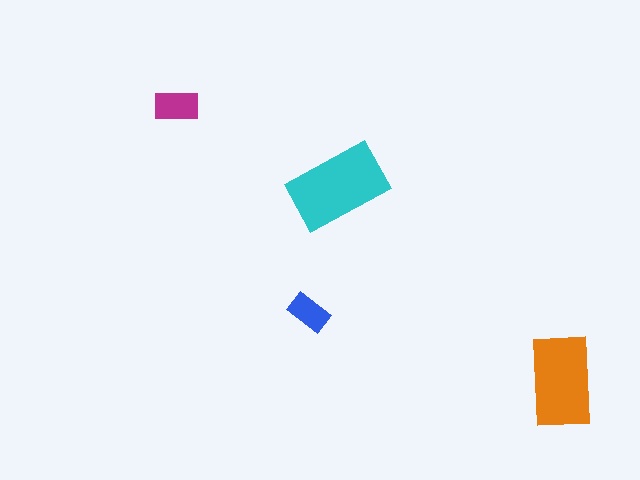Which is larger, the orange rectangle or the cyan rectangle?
The cyan one.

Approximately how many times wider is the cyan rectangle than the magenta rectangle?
About 2 times wider.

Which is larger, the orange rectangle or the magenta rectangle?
The orange one.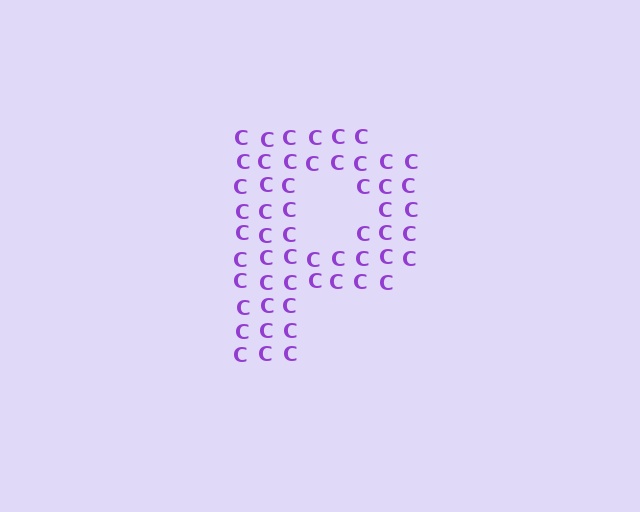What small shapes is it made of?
It is made of small letter C's.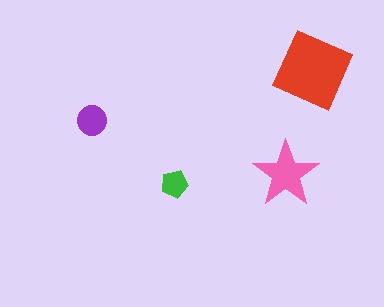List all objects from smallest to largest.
The green pentagon, the purple circle, the pink star, the red square.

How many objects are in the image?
There are 4 objects in the image.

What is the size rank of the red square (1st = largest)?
1st.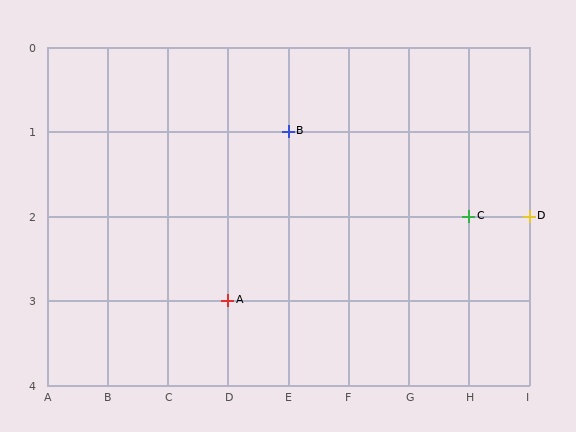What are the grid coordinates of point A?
Point A is at grid coordinates (D, 3).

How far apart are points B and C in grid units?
Points B and C are 3 columns and 1 row apart (about 3.2 grid units diagonally).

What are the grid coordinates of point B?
Point B is at grid coordinates (E, 1).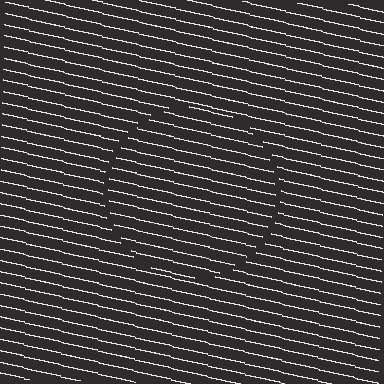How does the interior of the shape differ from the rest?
The interior of the shape contains the same grating, shifted by half a period — the contour is defined by the phase discontinuity where line-ends from the inner and outer gratings abut.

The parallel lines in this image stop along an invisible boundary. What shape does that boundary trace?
An illusory circle. The interior of the shape contains the same grating, shifted by half a period — the contour is defined by the phase discontinuity where line-ends from the inner and outer gratings abut.